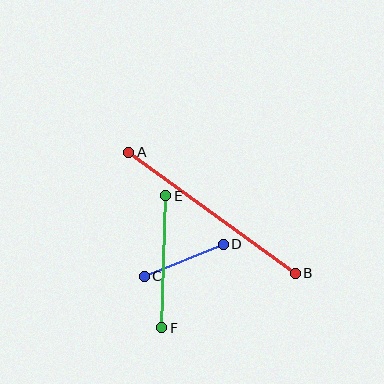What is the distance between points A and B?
The distance is approximately 206 pixels.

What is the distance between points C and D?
The distance is approximately 85 pixels.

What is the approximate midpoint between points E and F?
The midpoint is at approximately (164, 262) pixels.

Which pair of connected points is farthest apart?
Points A and B are farthest apart.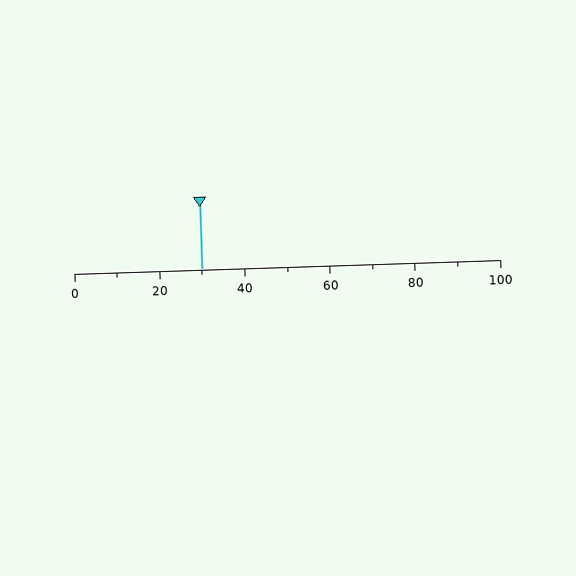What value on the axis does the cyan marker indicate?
The marker indicates approximately 30.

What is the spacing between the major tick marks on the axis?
The major ticks are spaced 20 apart.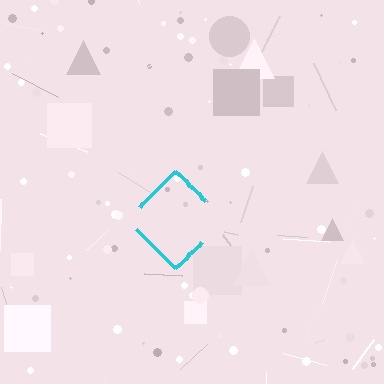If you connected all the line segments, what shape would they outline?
They would outline a diamond.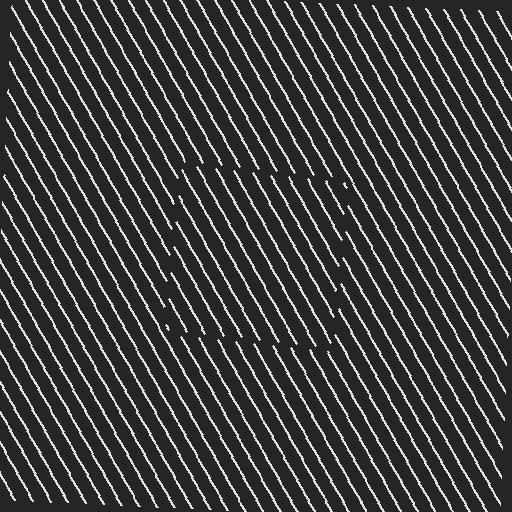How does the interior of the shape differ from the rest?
The interior of the shape contains the same grating, shifted by half a period — the contour is defined by the phase discontinuity where line-ends from the inner and outer gratings abut.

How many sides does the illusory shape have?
4 sides — the line-ends trace a square.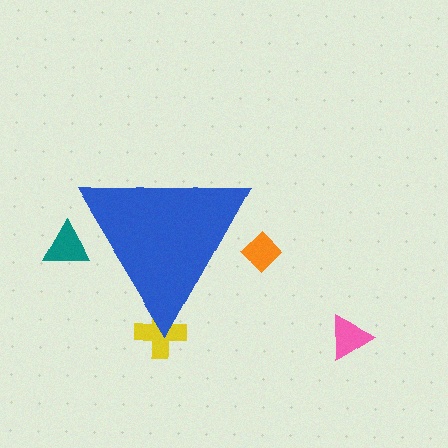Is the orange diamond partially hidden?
Yes, the orange diamond is partially hidden behind the blue triangle.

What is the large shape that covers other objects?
A blue triangle.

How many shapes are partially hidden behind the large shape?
3 shapes are partially hidden.